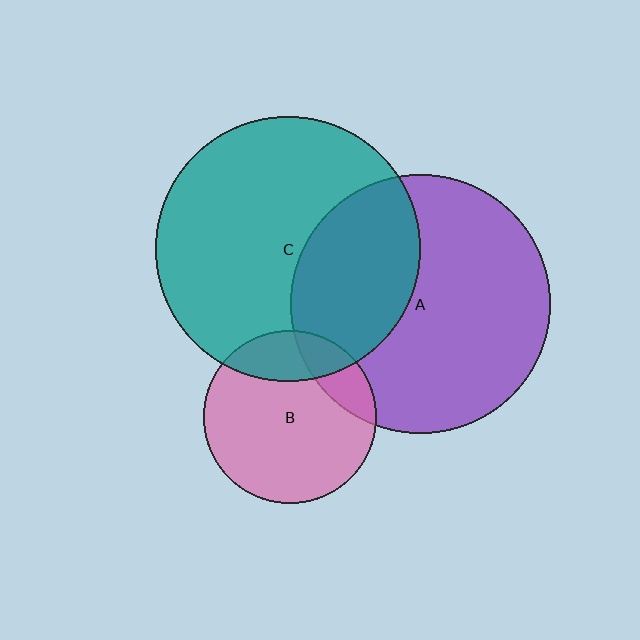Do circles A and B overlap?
Yes.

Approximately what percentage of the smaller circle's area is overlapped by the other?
Approximately 15%.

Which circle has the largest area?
Circle C (teal).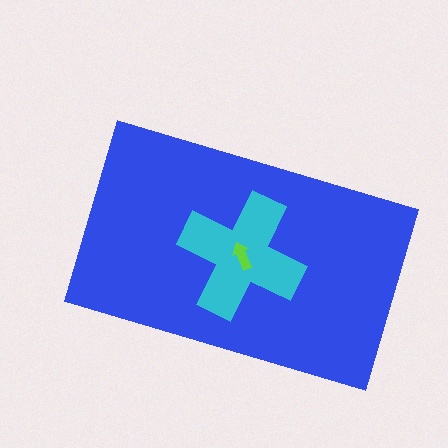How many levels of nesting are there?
3.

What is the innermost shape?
The lime arrow.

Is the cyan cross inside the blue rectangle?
Yes.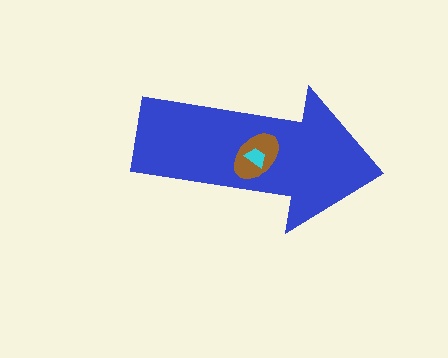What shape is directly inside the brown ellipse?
The cyan trapezoid.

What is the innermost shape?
The cyan trapezoid.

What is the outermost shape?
The blue arrow.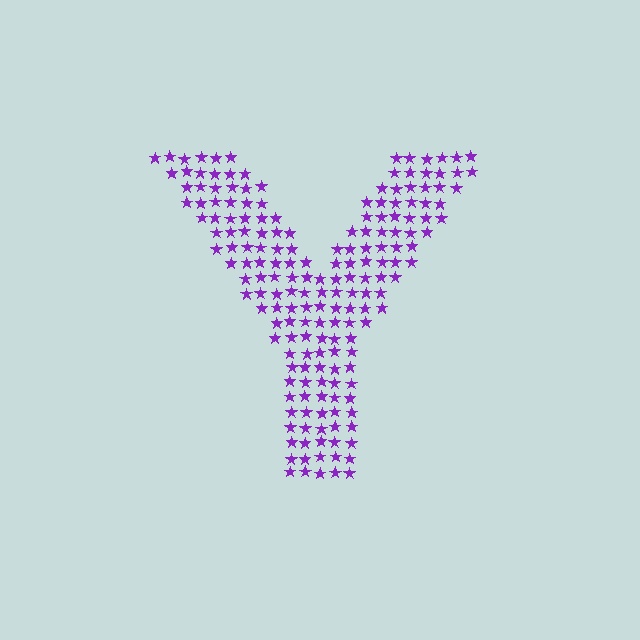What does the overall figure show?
The overall figure shows the letter Y.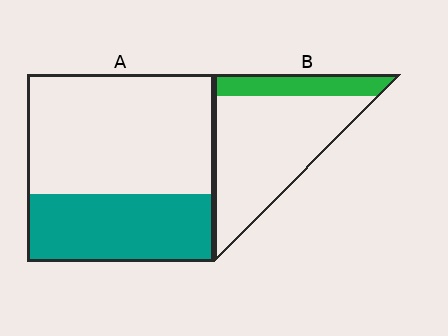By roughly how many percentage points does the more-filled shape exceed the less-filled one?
By roughly 15 percentage points (A over B).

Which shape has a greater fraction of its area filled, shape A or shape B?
Shape A.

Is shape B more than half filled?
No.